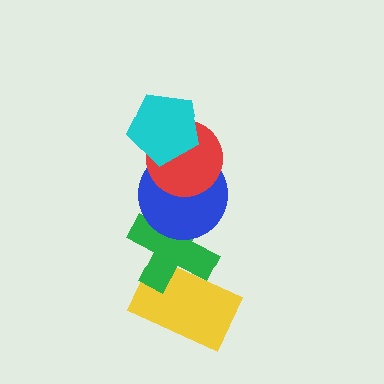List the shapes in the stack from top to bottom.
From top to bottom: the cyan pentagon, the red circle, the blue circle, the green cross, the yellow rectangle.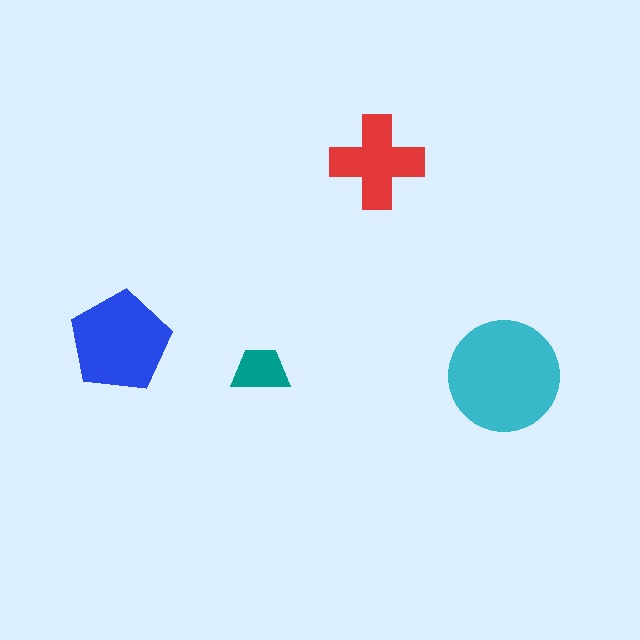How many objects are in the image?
There are 4 objects in the image.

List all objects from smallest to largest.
The teal trapezoid, the red cross, the blue pentagon, the cyan circle.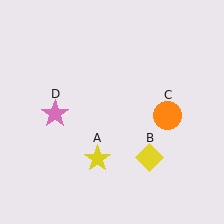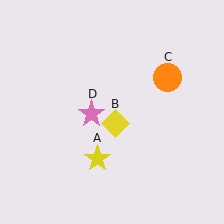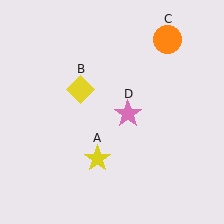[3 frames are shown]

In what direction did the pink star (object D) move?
The pink star (object D) moved right.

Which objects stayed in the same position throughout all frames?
Yellow star (object A) remained stationary.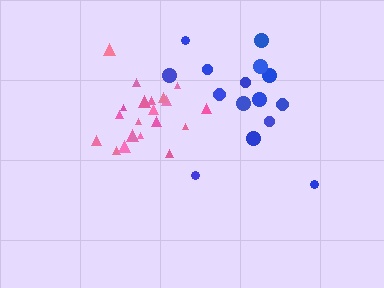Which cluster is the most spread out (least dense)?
Blue.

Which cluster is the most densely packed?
Pink.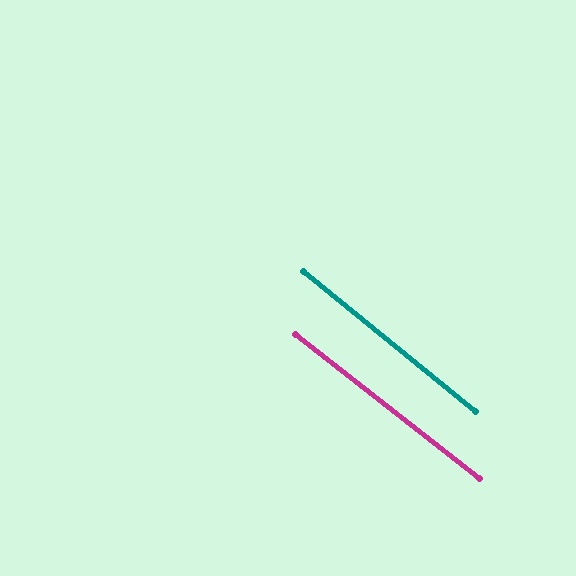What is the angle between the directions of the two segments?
Approximately 1 degree.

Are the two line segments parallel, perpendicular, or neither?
Parallel — their directions differ by only 1.3°.